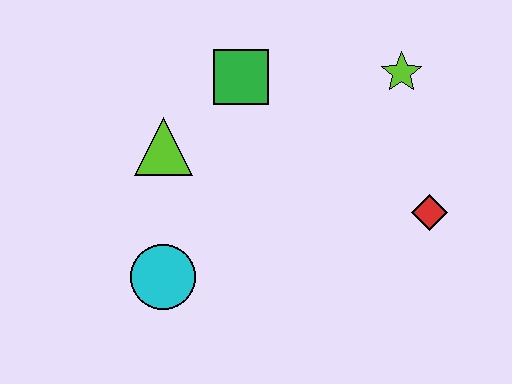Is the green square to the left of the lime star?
Yes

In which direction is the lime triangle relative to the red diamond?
The lime triangle is to the left of the red diamond.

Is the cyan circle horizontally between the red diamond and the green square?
No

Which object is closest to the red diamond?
The lime star is closest to the red diamond.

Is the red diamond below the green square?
Yes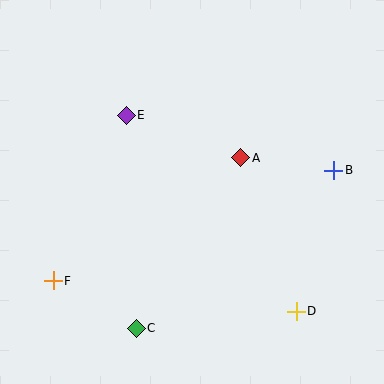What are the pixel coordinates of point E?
Point E is at (126, 115).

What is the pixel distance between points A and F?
The distance between A and F is 224 pixels.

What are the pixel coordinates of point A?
Point A is at (241, 158).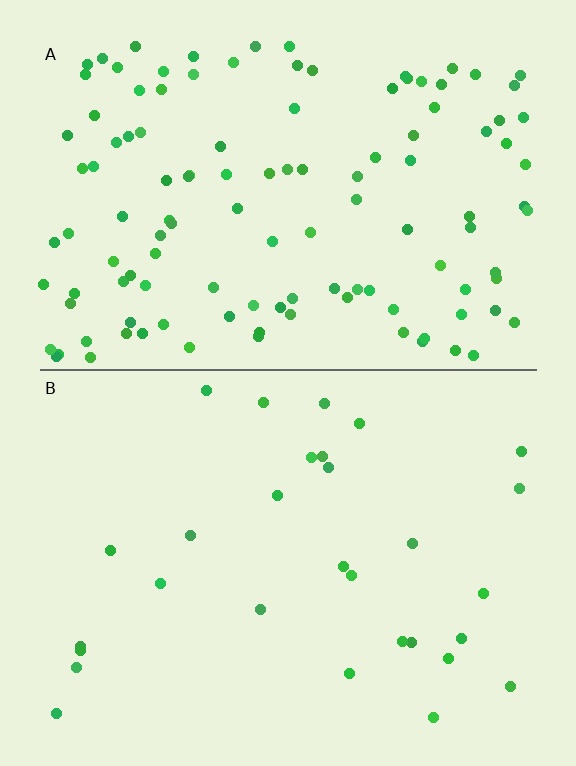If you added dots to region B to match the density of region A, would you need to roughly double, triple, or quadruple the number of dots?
Approximately quadruple.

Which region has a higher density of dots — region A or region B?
A (the top).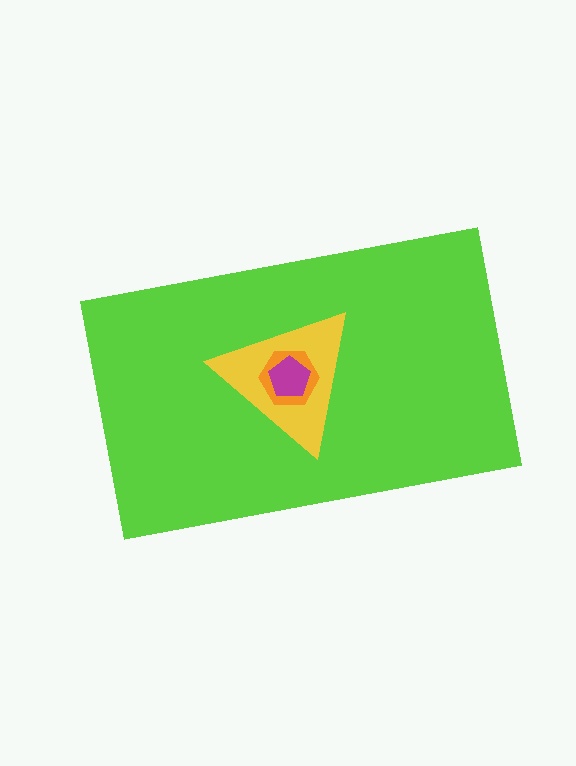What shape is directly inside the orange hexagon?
The magenta pentagon.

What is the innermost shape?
The magenta pentagon.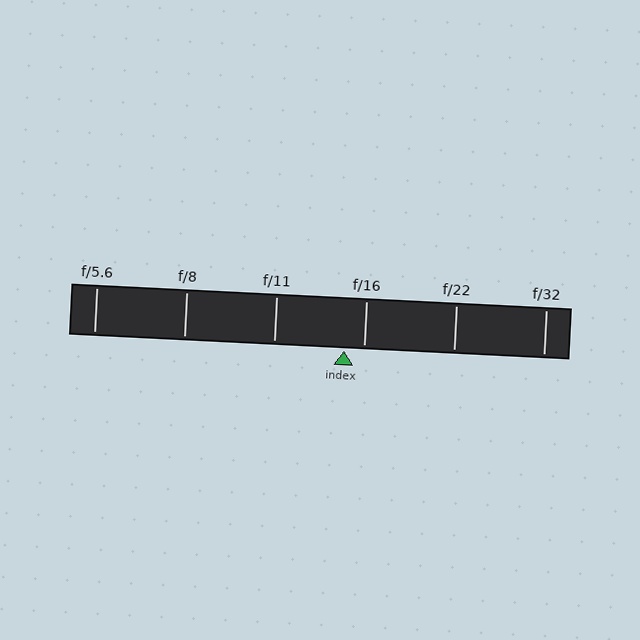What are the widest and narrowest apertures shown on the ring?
The widest aperture shown is f/5.6 and the narrowest is f/32.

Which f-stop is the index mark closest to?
The index mark is closest to f/16.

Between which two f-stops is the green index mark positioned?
The index mark is between f/11 and f/16.